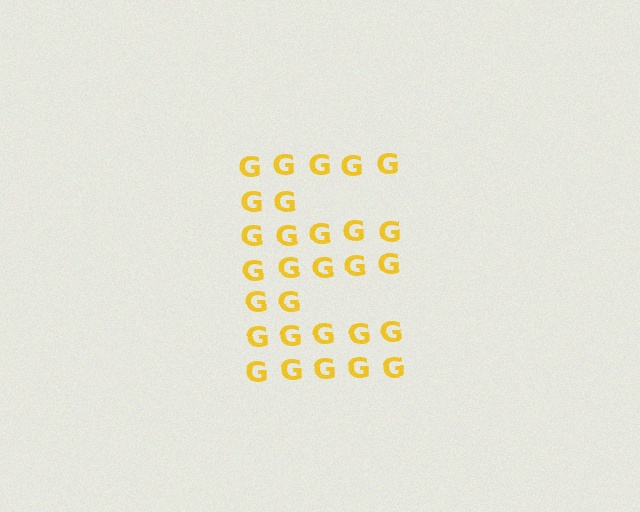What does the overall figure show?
The overall figure shows the letter E.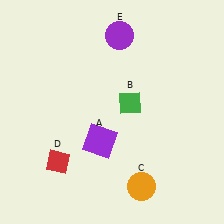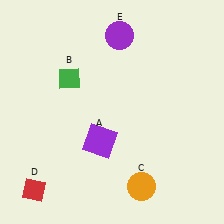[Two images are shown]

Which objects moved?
The objects that moved are: the green diamond (B), the red diamond (D).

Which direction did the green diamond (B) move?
The green diamond (B) moved left.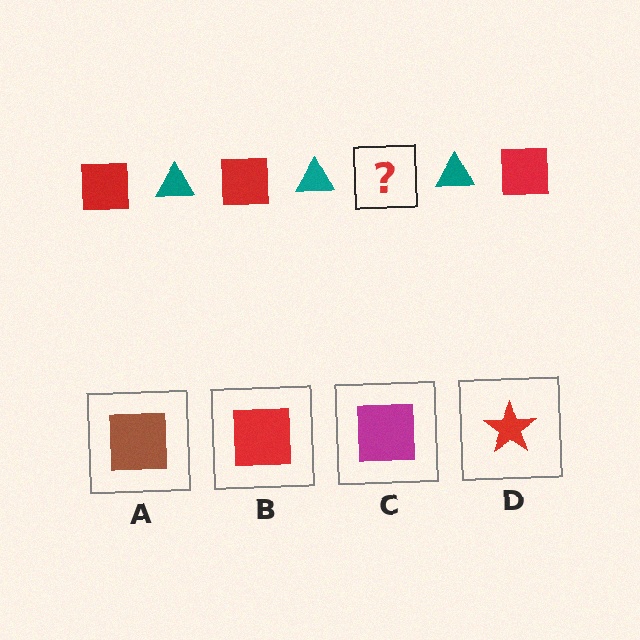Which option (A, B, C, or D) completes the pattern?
B.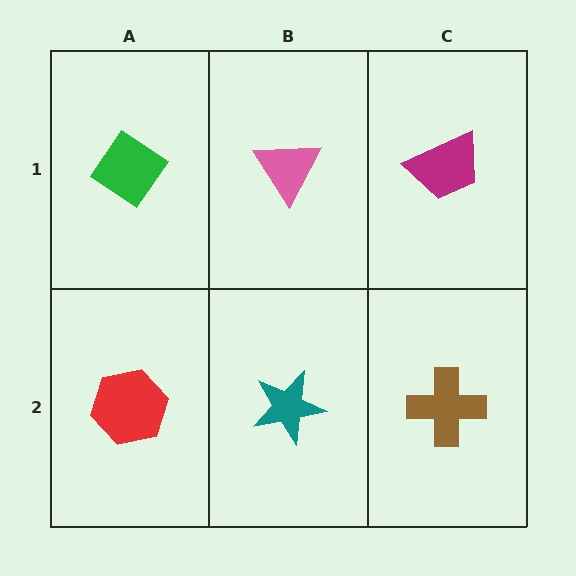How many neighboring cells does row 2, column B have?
3.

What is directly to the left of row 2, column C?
A teal star.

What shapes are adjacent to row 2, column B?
A pink triangle (row 1, column B), a red hexagon (row 2, column A), a brown cross (row 2, column C).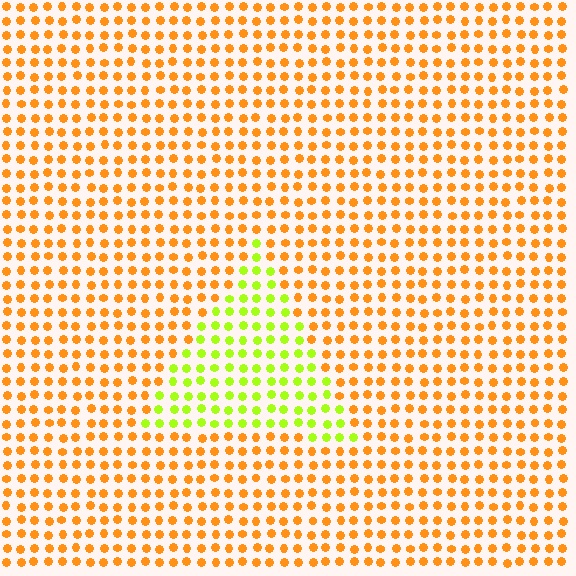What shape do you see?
I see a triangle.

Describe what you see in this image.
The image is filled with small orange elements in a uniform arrangement. A triangle-shaped region is visible where the elements are tinted to a slightly different hue, forming a subtle color boundary.